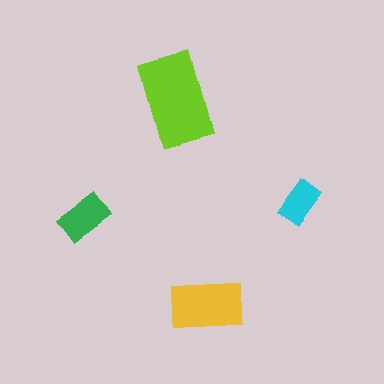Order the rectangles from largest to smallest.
the lime one, the yellow one, the green one, the cyan one.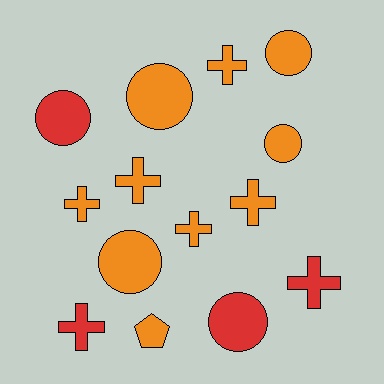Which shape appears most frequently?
Cross, with 7 objects.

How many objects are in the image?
There are 14 objects.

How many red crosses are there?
There are 2 red crosses.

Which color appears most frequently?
Orange, with 10 objects.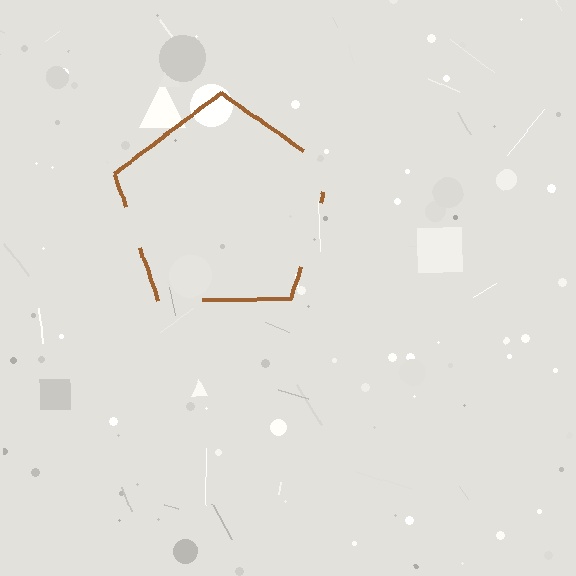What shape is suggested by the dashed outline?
The dashed outline suggests a pentagon.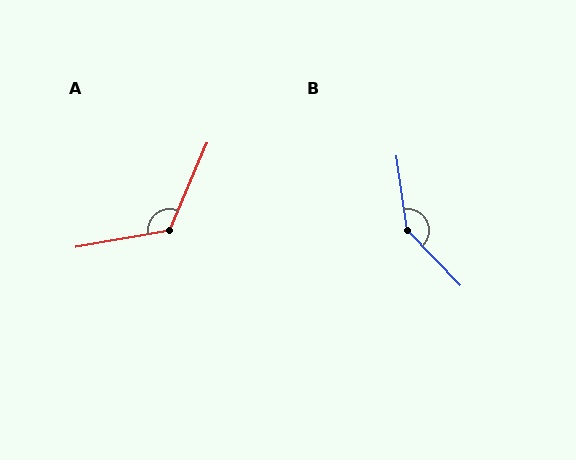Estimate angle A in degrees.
Approximately 123 degrees.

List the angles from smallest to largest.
A (123°), B (144°).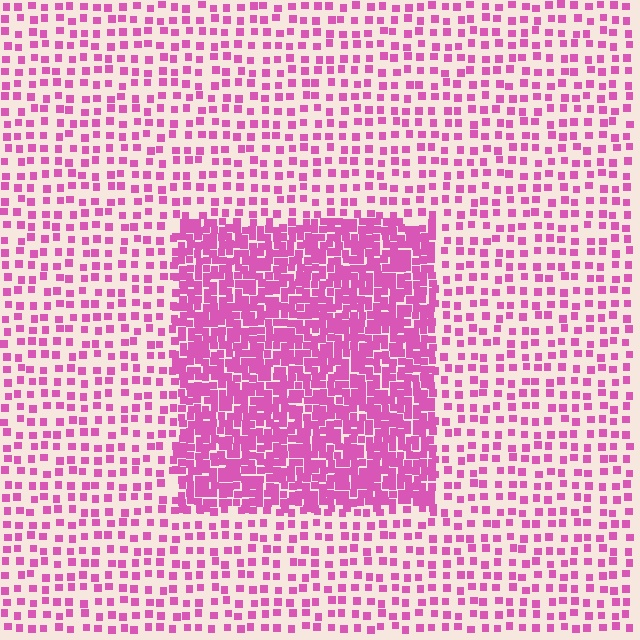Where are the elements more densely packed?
The elements are more densely packed inside the rectangle boundary.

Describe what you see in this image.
The image contains small pink elements arranged at two different densities. A rectangle-shaped region is visible where the elements are more densely packed than the surrounding area.